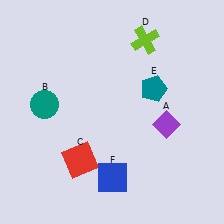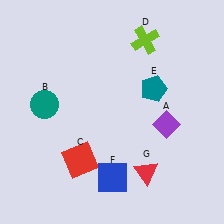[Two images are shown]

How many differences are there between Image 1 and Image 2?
There is 1 difference between the two images.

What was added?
A red triangle (G) was added in Image 2.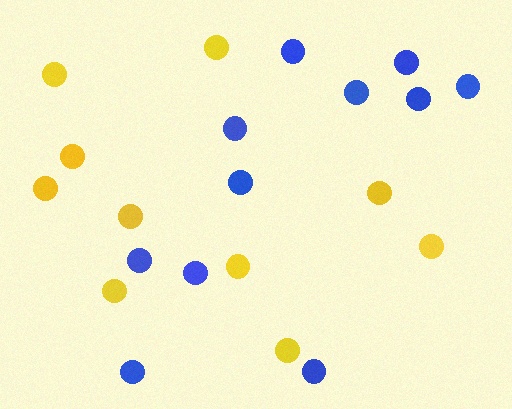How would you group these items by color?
There are 2 groups: one group of yellow circles (10) and one group of blue circles (11).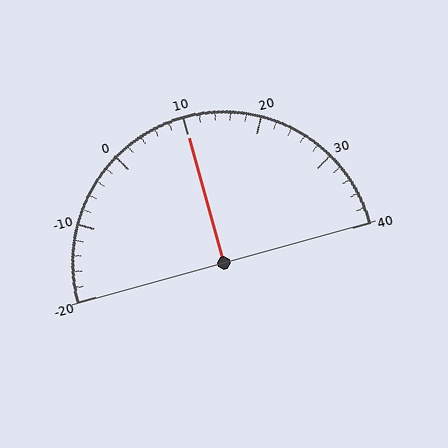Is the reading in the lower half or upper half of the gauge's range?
The reading is in the upper half of the range (-20 to 40).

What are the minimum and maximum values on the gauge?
The gauge ranges from -20 to 40.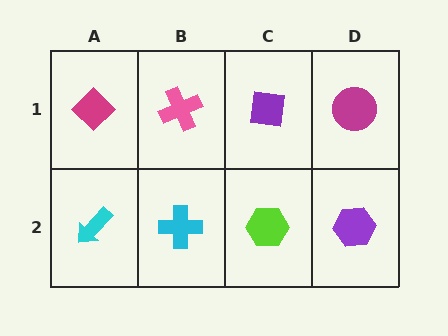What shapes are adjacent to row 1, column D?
A purple hexagon (row 2, column D), a purple square (row 1, column C).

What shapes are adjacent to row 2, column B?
A pink cross (row 1, column B), a cyan arrow (row 2, column A), a lime hexagon (row 2, column C).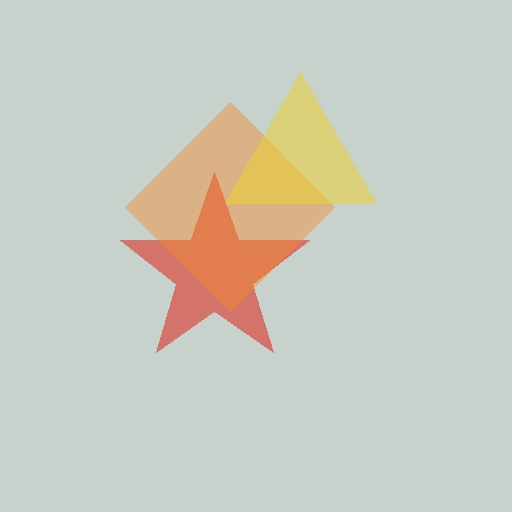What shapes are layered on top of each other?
The layered shapes are: a red star, an orange diamond, a yellow triangle.